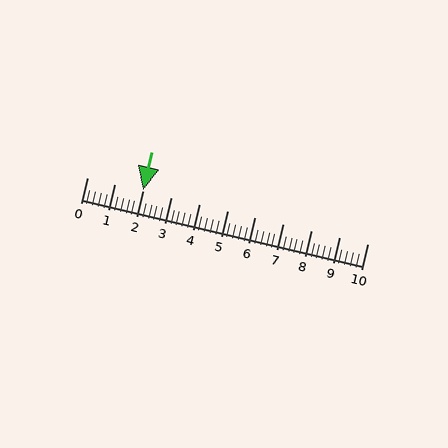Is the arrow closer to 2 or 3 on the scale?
The arrow is closer to 2.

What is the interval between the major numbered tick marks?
The major tick marks are spaced 1 units apart.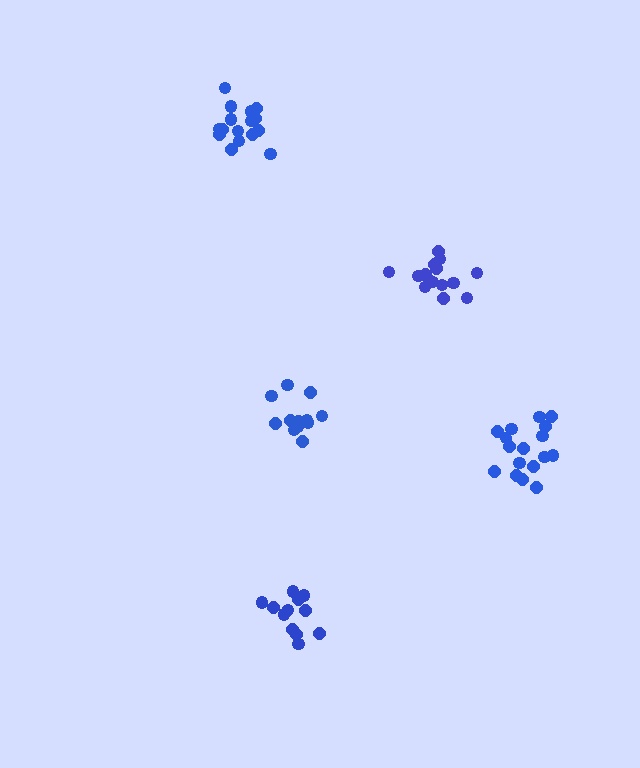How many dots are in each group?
Group 1: 14 dots, Group 2: 16 dots, Group 3: 14 dots, Group 4: 17 dots, Group 5: 16 dots (77 total).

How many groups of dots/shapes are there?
There are 5 groups.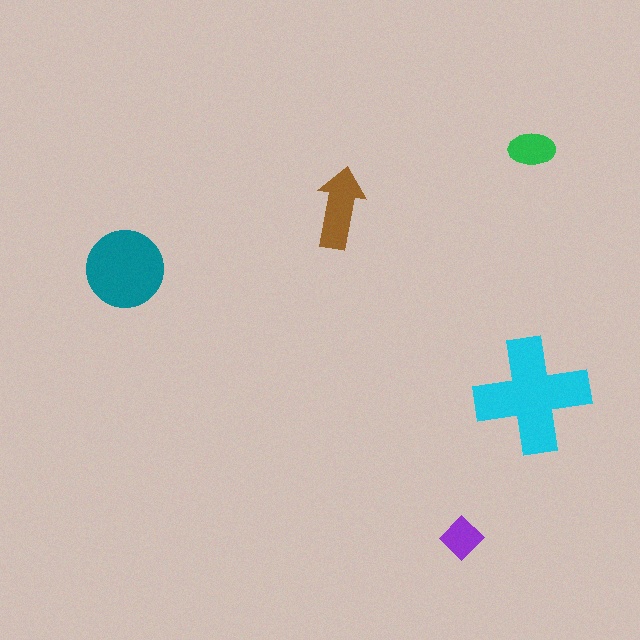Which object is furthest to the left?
The teal circle is leftmost.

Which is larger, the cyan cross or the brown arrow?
The cyan cross.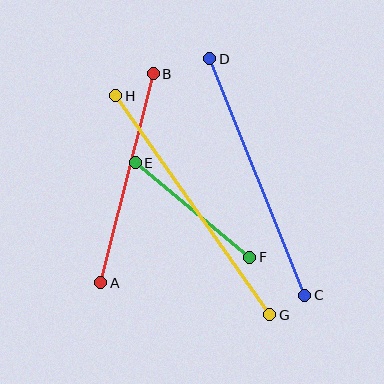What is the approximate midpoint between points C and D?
The midpoint is at approximately (257, 177) pixels.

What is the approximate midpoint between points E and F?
The midpoint is at approximately (193, 210) pixels.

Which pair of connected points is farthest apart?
Points G and H are farthest apart.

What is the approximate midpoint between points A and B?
The midpoint is at approximately (127, 178) pixels.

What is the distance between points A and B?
The distance is approximately 216 pixels.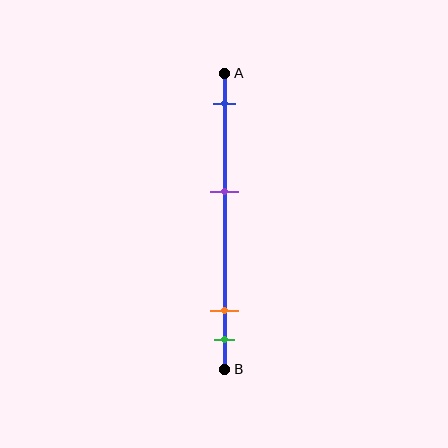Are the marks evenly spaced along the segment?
No, the marks are not evenly spaced.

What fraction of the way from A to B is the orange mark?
The orange mark is approximately 80% (0.8) of the way from A to B.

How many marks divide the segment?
There are 4 marks dividing the segment.